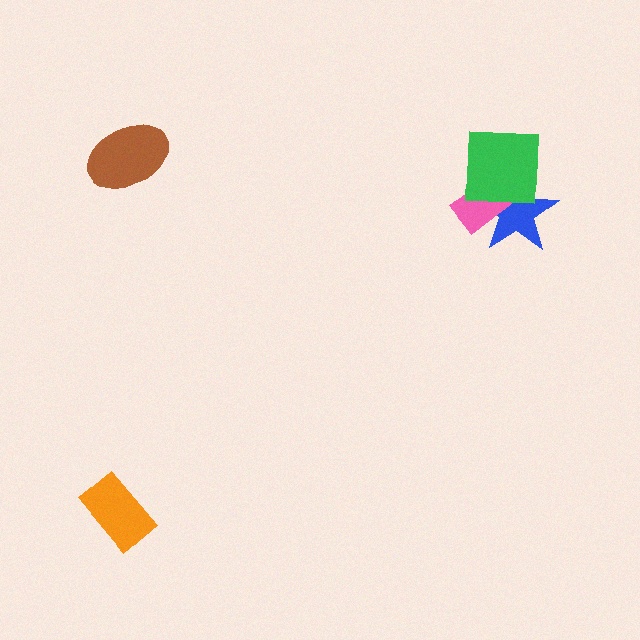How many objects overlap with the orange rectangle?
0 objects overlap with the orange rectangle.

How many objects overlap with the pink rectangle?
2 objects overlap with the pink rectangle.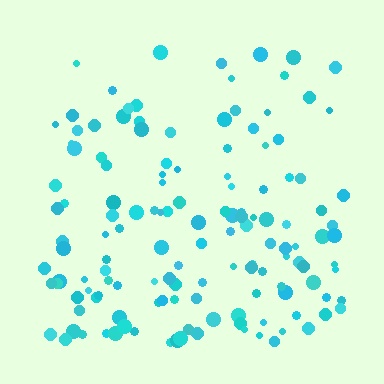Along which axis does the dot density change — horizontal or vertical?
Vertical.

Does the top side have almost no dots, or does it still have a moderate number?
Still a moderate number, just noticeably fewer than the bottom.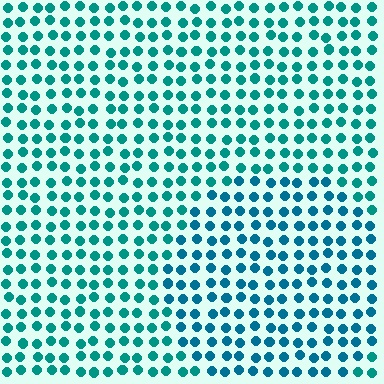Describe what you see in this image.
The image is filled with small teal elements in a uniform arrangement. A circle-shaped region is visible where the elements are tinted to a slightly different hue, forming a subtle color boundary.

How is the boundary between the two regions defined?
The boundary is defined purely by a slight shift in hue (about 21 degrees). Spacing, size, and orientation are identical on both sides.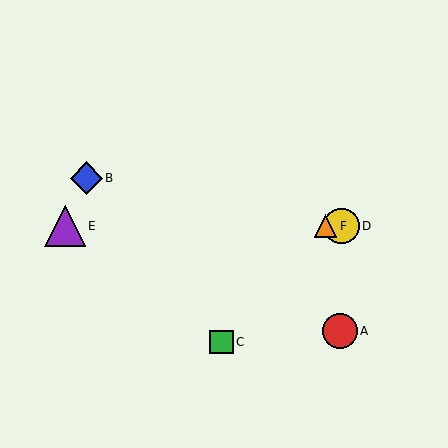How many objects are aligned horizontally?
3 objects (D, E, F) are aligned horizontally.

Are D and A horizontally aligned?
No, D is at y≈226 and A is at y≈331.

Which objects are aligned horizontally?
Objects D, E, F are aligned horizontally.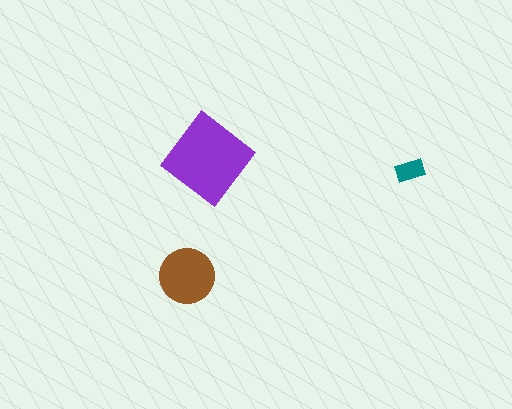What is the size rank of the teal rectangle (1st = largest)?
3rd.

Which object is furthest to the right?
The teal rectangle is rightmost.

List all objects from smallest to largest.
The teal rectangle, the brown circle, the purple diamond.